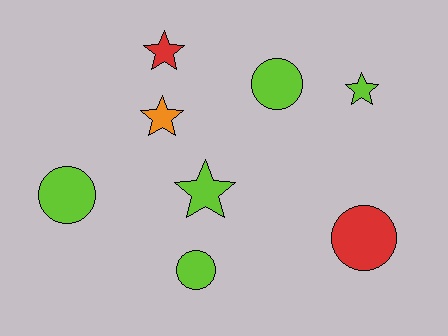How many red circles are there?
There is 1 red circle.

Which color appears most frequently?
Lime, with 5 objects.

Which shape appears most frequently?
Circle, with 4 objects.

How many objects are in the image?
There are 8 objects.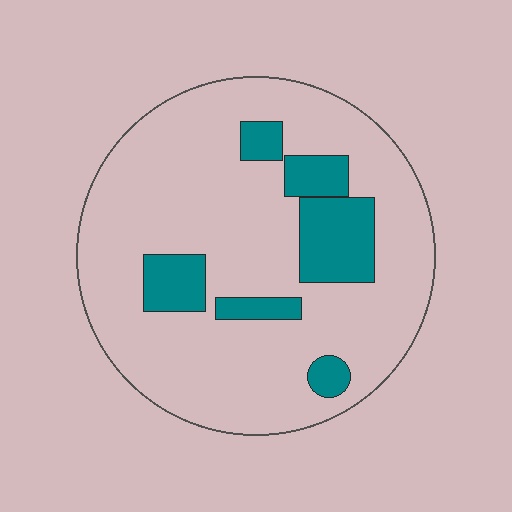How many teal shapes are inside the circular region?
6.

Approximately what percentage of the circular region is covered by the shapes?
Approximately 20%.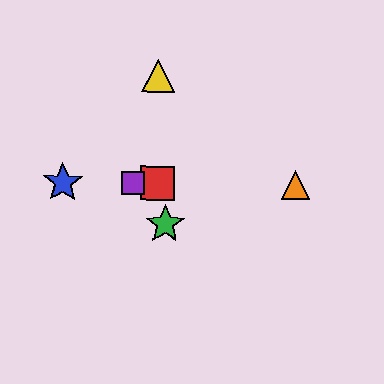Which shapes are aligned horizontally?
The red square, the blue star, the purple square, the orange triangle are aligned horizontally.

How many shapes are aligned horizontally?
4 shapes (the red square, the blue star, the purple square, the orange triangle) are aligned horizontally.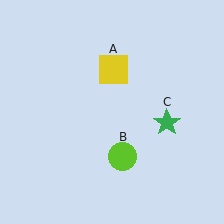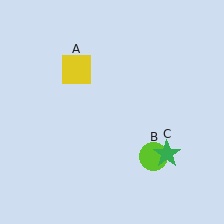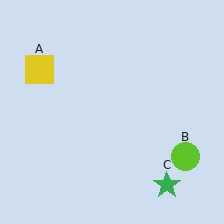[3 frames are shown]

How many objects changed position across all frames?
3 objects changed position: yellow square (object A), lime circle (object B), green star (object C).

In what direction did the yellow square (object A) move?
The yellow square (object A) moved left.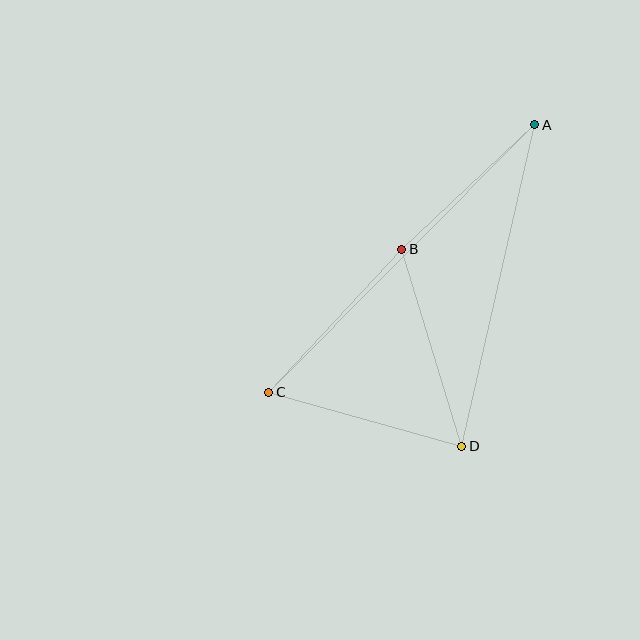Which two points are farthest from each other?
Points A and C are farthest from each other.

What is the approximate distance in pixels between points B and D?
The distance between B and D is approximately 206 pixels.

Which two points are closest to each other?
Points A and B are closest to each other.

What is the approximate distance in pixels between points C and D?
The distance between C and D is approximately 201 pixels.